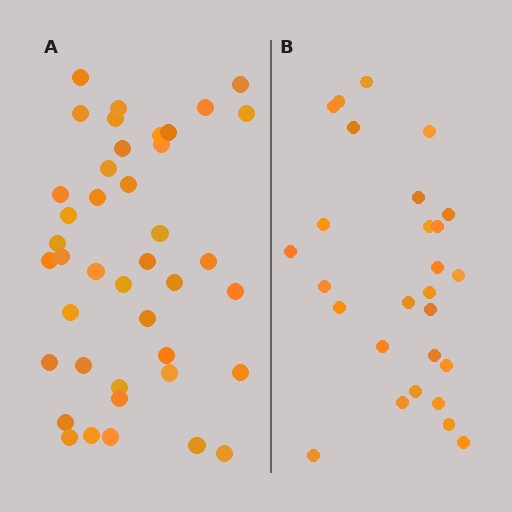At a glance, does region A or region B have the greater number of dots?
Region A (the left region) has more dots.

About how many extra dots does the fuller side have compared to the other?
Region A has approximately 15 more dots than region B.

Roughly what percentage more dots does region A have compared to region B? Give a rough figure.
About 50% more.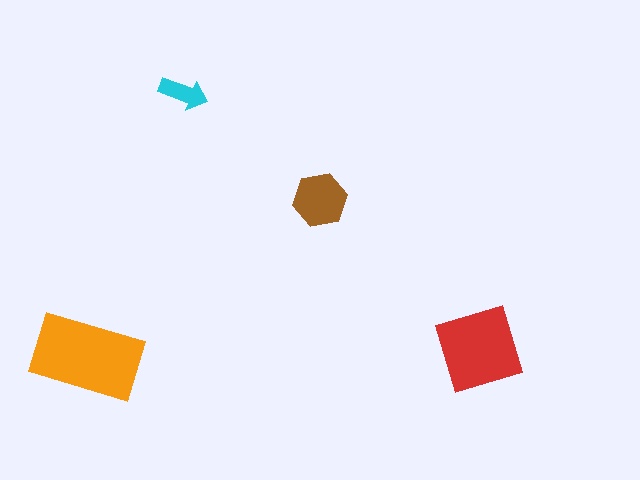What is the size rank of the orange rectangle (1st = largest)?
1st.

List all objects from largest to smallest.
The orange rectangle, the red square, the brown hexagon, the cyan arrow.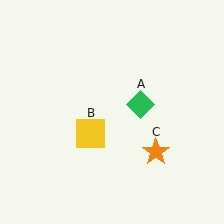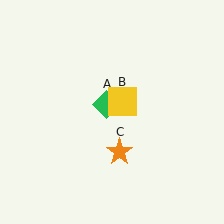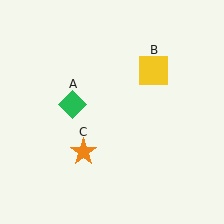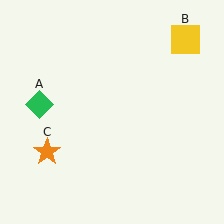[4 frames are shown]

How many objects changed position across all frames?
3 objects changed position: green diamond (object A), yellow square (object B), orange star (object C).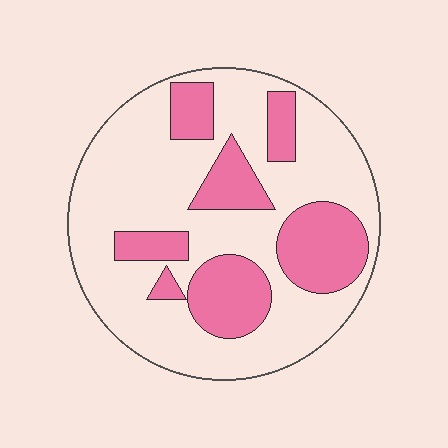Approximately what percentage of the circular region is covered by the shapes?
Approximately 30%.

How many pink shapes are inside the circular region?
7.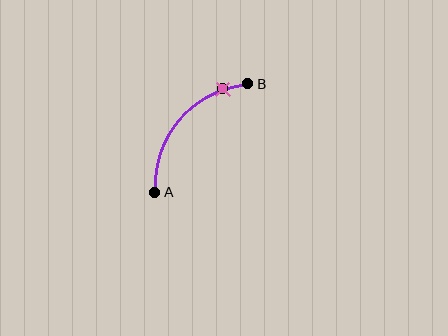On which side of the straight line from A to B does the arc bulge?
The arc bulges above and to the left of the straight line connecting A and B.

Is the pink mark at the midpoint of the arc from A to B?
No. The pink mark lies on the arc but is closer to endpoint B. The arc midpoint would be at the point on the curve equidistant along the arc from both A and B.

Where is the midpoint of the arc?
The arc midpoint is the point on the curve farthest from the straight line joining A and B. It sits above and to the left of that line.